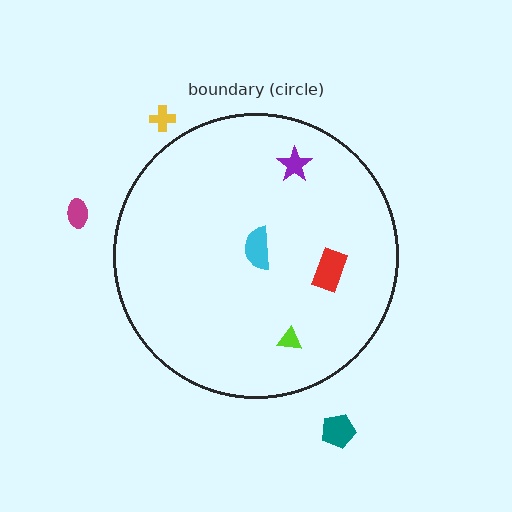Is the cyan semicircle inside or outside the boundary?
Inside.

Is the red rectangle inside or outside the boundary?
Inside.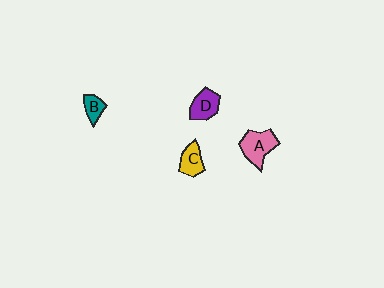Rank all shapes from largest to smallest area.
From largest to smallest: A (pink), D (purple), C (yellow), B (teal).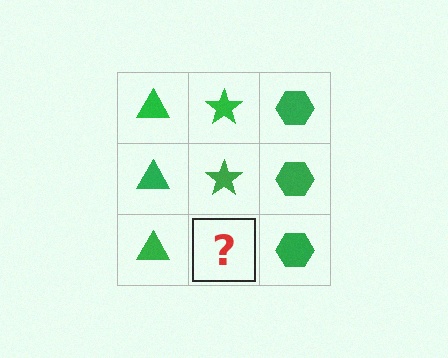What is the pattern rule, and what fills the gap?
The rule is that each column has a consistent shape. The gap should be filled with a green star.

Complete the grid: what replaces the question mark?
The question mark should be replaced with a green star.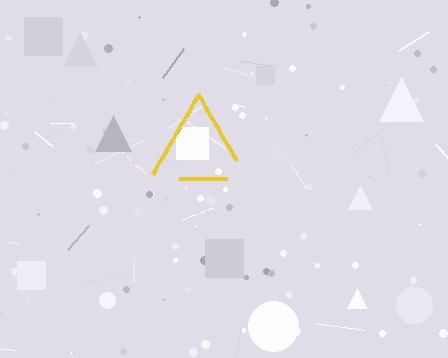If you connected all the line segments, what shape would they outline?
They would outline a triangle.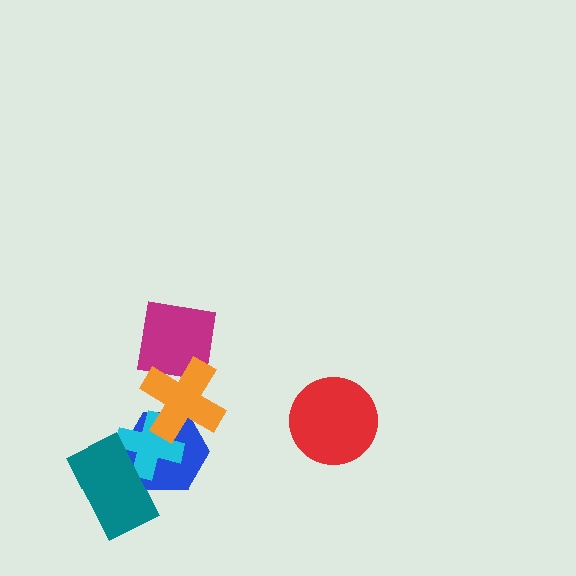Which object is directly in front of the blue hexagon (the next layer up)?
The cyan cross is directly in front of the blue hexagon.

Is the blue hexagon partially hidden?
Yes, it is partially covered by another shape.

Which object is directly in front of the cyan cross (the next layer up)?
The teal rectangle is directly in front of the cyan cross.